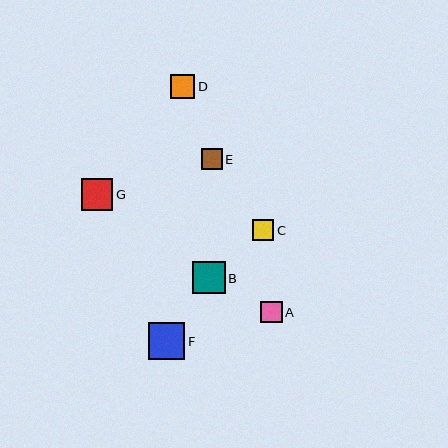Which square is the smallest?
Square C is the smallest with a size of approximately 21 pixels.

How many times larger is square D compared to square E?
Square D is approximately 1.1 times the size of square E.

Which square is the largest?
Square F is the largest with a size of approximately 36 pixels.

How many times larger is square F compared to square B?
Square F is approximately 1.1 times the size of square B.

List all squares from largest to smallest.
From largest to smallest: F, B, G, D, A, E, C.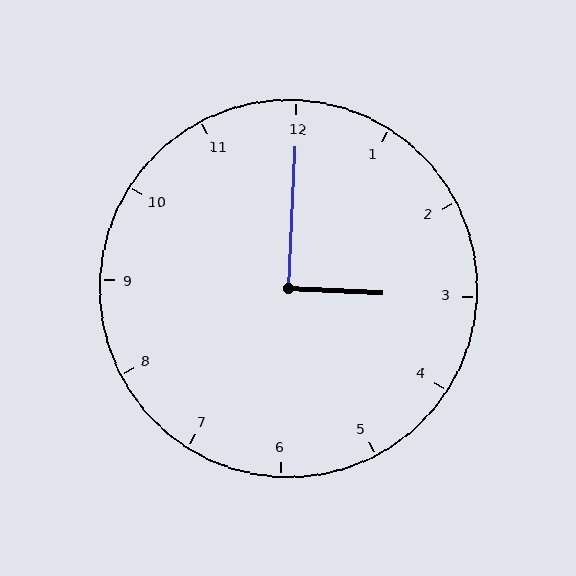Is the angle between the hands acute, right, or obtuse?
It is right.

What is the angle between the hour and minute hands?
Approximately 90 degrees.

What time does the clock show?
3:00.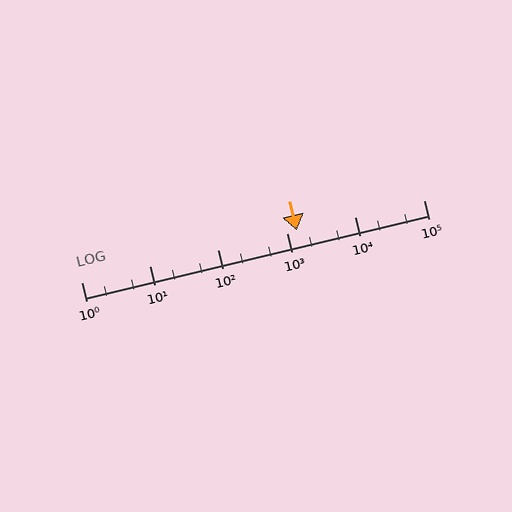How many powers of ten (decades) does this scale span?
The scale spans 5 decades, from 1 to 100000.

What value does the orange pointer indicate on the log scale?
The pointer indicates approximately 1400.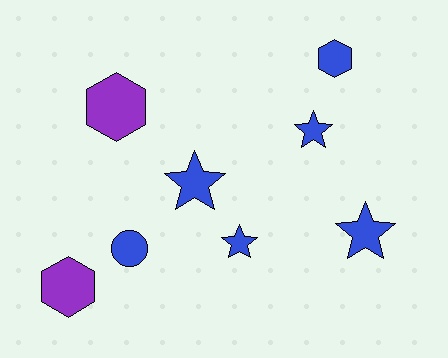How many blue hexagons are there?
There is 1 blue hexagon.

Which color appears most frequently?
Blue, with 6 objects.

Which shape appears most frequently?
Star, with 4 objects.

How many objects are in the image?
There are 8 objects.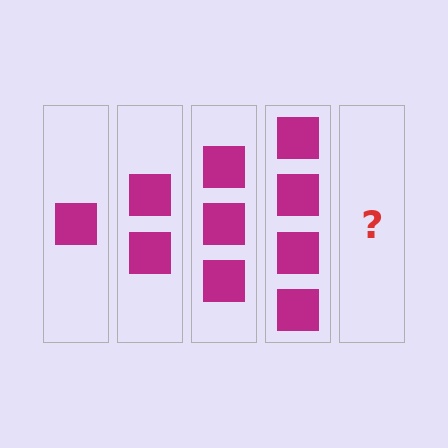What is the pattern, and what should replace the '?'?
The pattern is that each step adds one more square. The '?' should be 5 squares.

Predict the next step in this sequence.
The next step is 5 squares.